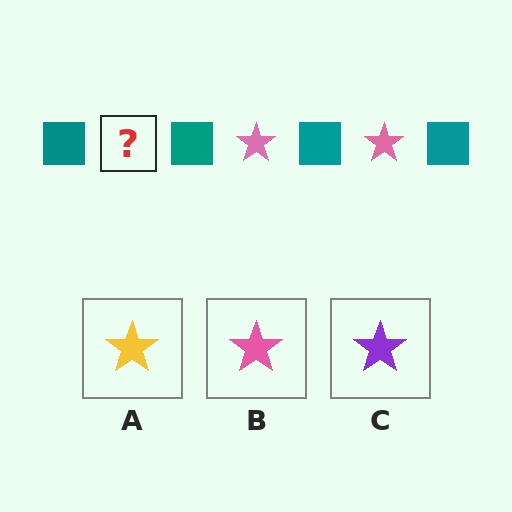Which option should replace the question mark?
Option B.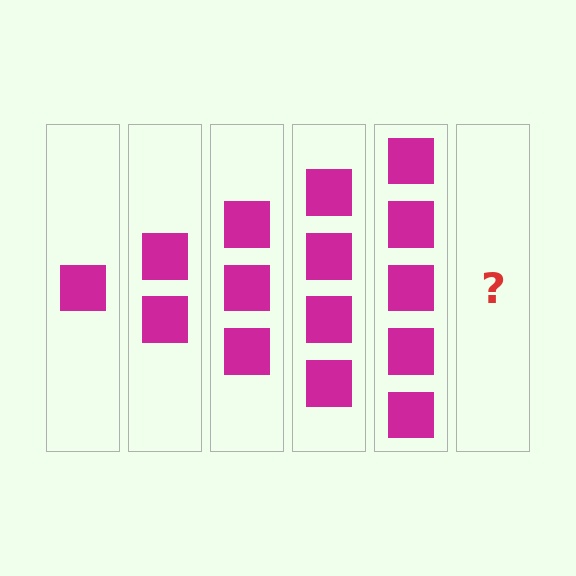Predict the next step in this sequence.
The next step is 6 squares.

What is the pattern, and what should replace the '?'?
The pattern is that each step adds one more square. The '?' should be 6 squares.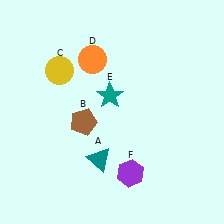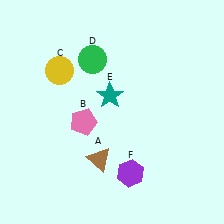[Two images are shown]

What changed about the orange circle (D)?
In Image 1, D is orange. In Image 2, it changed to green.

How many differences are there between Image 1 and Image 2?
There are 3 differences between the two images.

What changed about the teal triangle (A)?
In Image 1, A is teal. In Image 2, it changed to brown.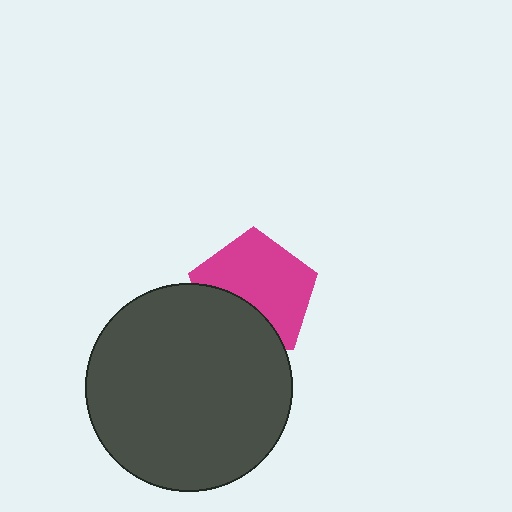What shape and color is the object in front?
The object in front is a dark gray circle.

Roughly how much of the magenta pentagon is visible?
Most of it is visible (roughly 66%).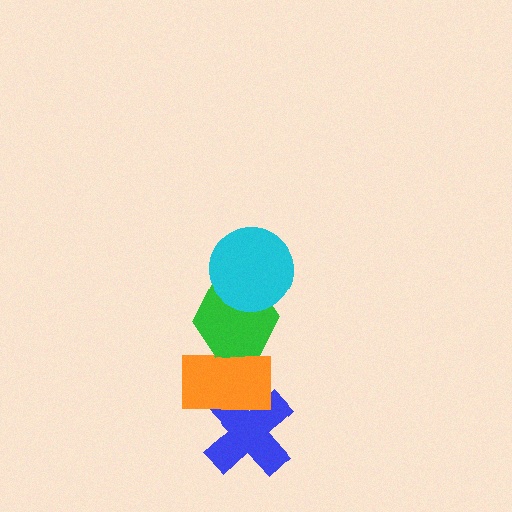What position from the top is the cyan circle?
The cyan circle is 1st from the top.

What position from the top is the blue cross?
The blue cross is 4th from the top.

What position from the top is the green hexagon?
The green hexagon is 2nd from the top.